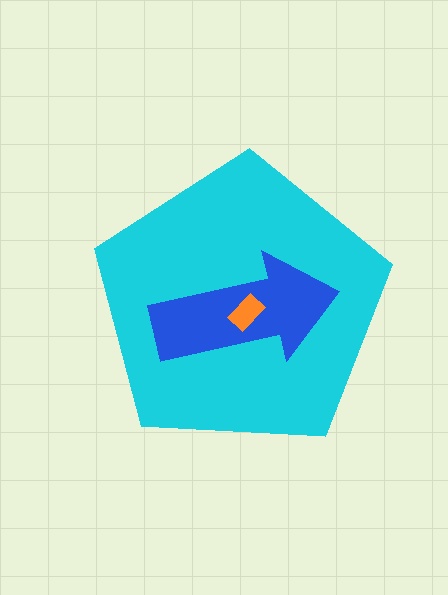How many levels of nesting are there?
3.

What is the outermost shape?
The cyan pentagon.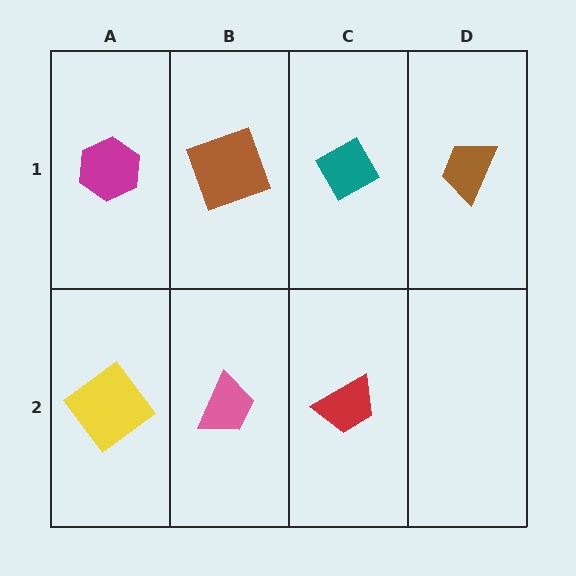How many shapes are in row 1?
4 shapes.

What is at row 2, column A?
A yellow diamond.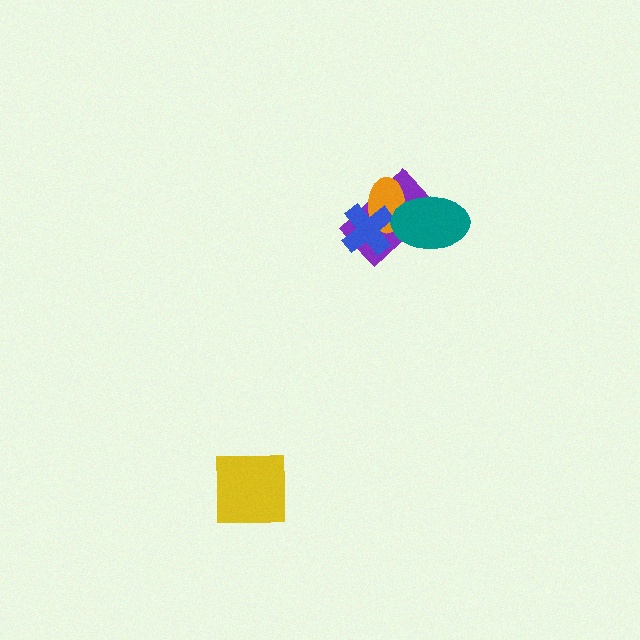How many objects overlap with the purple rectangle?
3 objects overlap with the purple rectangle.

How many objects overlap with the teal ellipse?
2 objects overlap with the teal ellipse.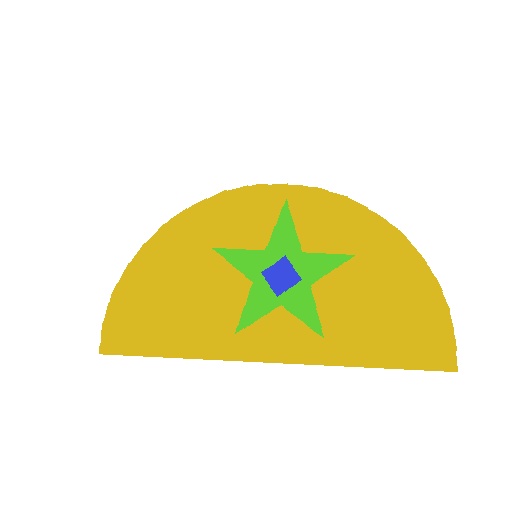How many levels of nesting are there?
3.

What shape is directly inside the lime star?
The blue diamond.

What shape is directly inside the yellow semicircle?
The lime star.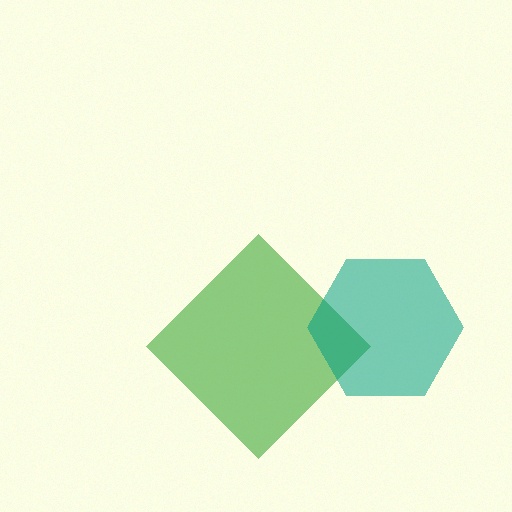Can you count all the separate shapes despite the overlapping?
Yes, there are 2 separate shapes.